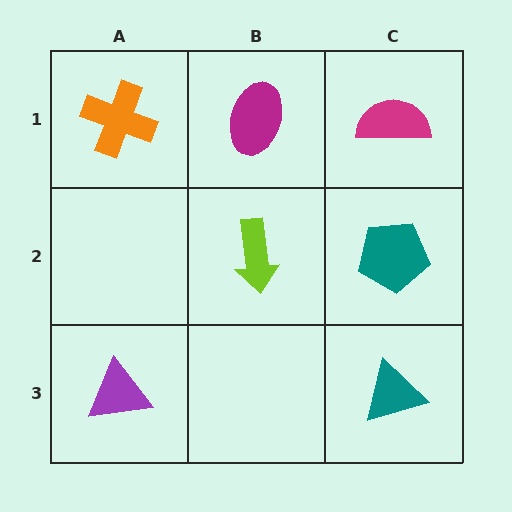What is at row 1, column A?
An orange cross.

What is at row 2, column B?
A lime arrow.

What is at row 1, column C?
A magenta semicircle.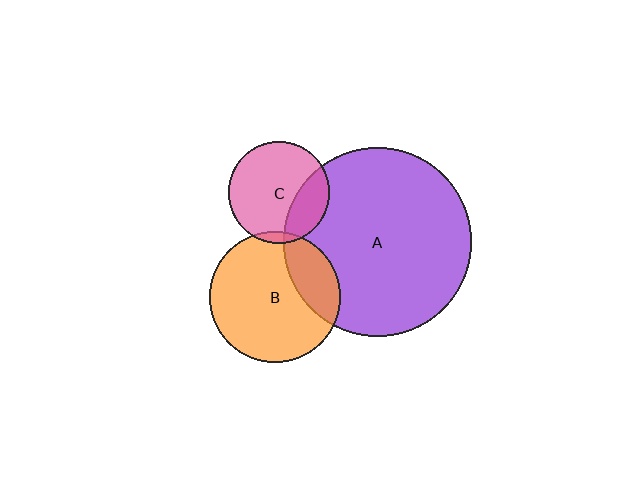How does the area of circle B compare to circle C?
Approximately 1.7 times.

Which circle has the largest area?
Circle A (purple).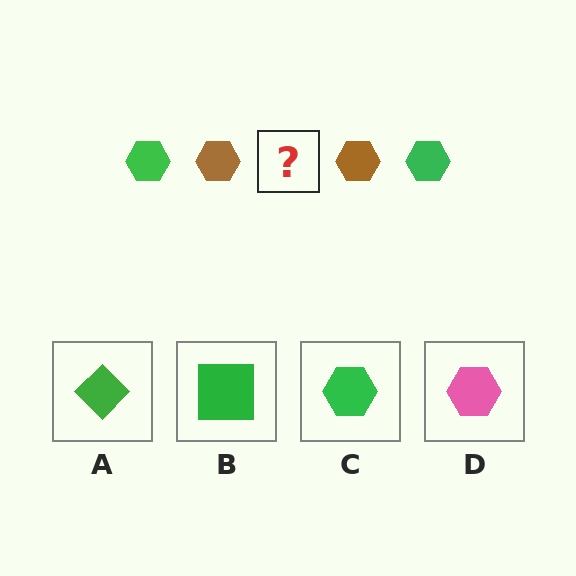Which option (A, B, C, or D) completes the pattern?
C.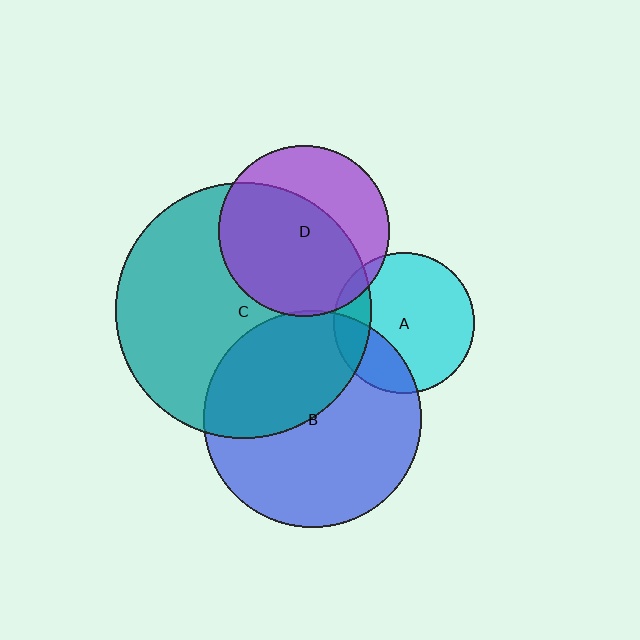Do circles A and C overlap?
Yes.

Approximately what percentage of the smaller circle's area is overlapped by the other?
Approximately 20%.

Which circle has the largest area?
Circle C (teal).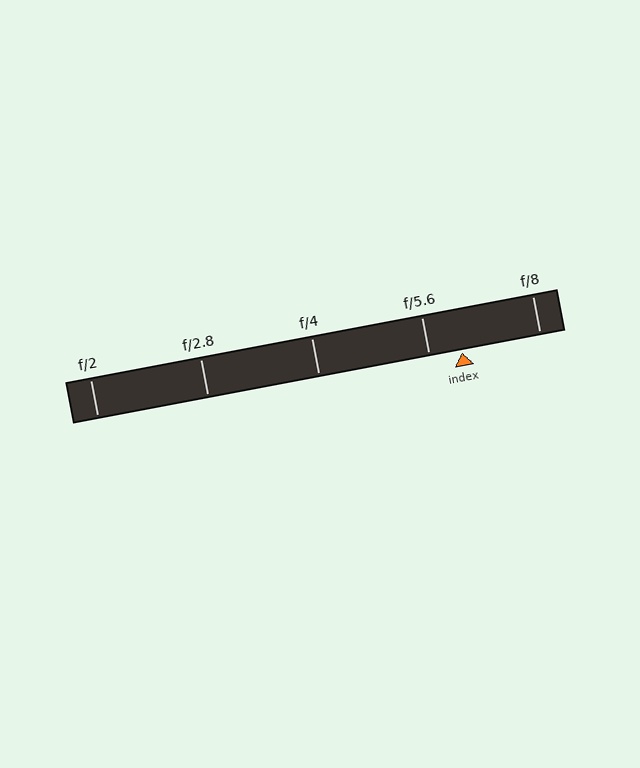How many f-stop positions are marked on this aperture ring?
There are 5 f-stop positions marked.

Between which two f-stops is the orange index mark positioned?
The index mark is between f/5.6 and f/8.